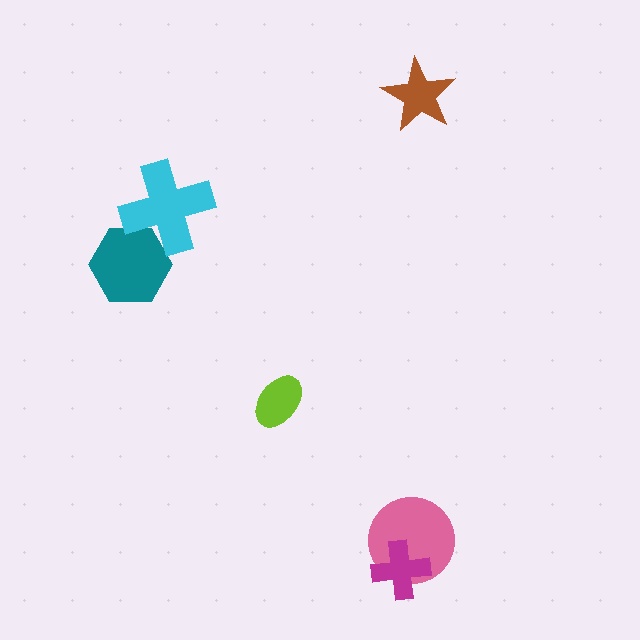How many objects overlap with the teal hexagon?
1 object overlaps with the teal hexagon.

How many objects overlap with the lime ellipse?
0 objects overlap with the lime ellipse.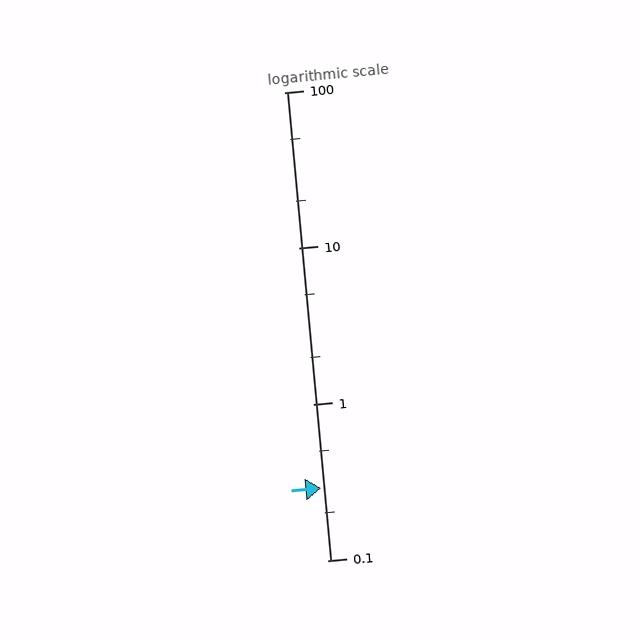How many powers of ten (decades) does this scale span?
The scale spans 3 decades, from 0.1 to 100.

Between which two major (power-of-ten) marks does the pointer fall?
The pointer is between 0.1 and 1.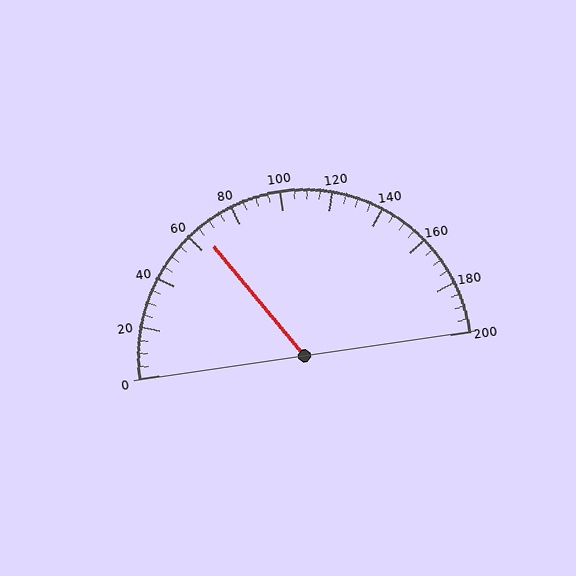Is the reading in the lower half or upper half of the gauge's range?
The reading is in the lower half of the range (0 to 200).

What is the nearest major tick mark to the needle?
The nearest major tick mark is 60.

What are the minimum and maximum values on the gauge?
The gauge ranges from 0 to 200.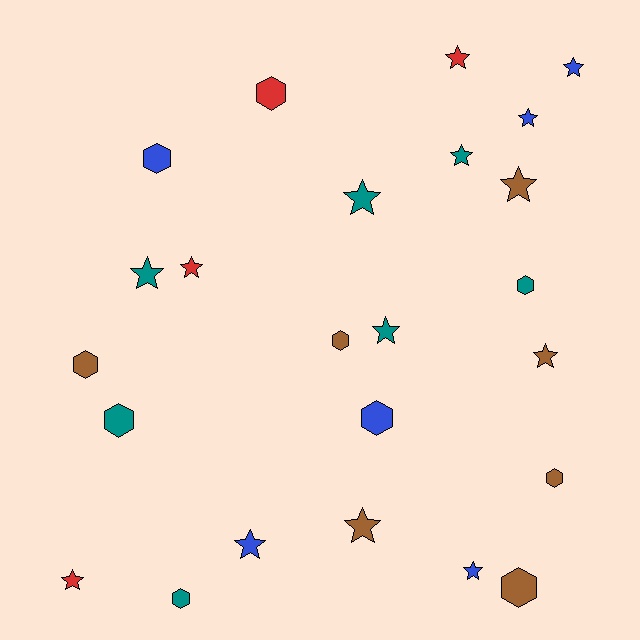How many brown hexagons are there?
There are 4 brown hexagons.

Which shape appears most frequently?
Star, with 14 objects.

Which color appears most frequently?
Brown, with 7 objects.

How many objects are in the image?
There are 24 objects.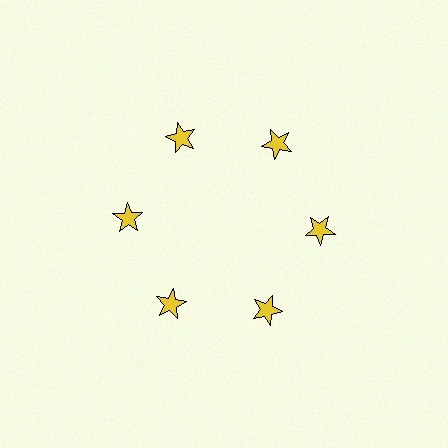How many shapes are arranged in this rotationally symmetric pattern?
There are 6 shapes, arranged in 6 groups of 1.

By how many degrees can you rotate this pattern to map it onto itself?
The pattern maps onto itself every 60 degrees of rotation.